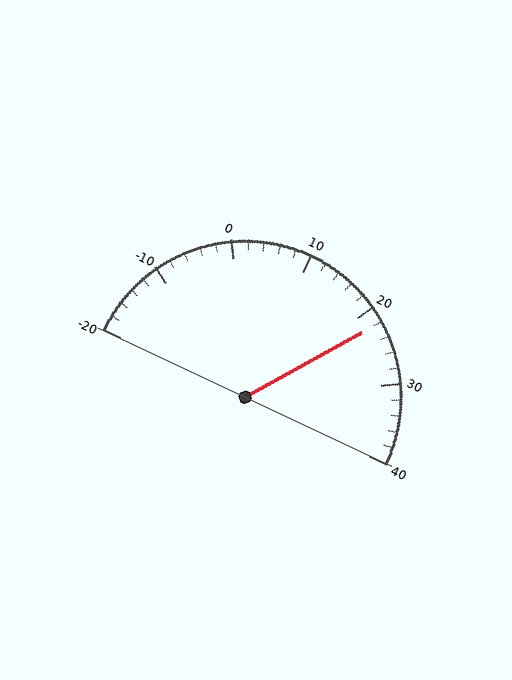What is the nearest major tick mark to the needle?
The nearest major tick mark is 20.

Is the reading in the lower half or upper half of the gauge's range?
The reading is in the upper half of the range (-20 to 40).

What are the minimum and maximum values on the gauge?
The gauge ranges from -20 to 40.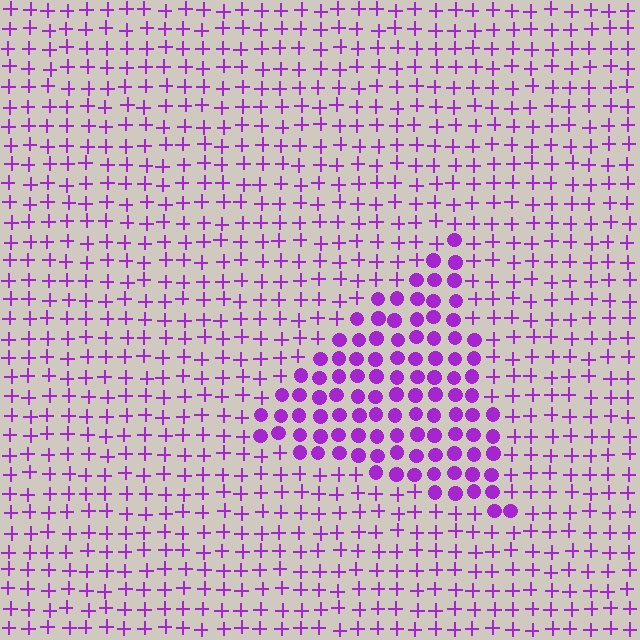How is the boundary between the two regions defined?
The boundary is defined by a change in element shape: circles inside vs. plus signs outside. All elements share the same color and spacing.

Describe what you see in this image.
The image is filled with small purple elements arranged in a uniform grid. A triangle-shaped region contains circles, while the surrounding area contains plus signs. The boundary is defined purely by the change in element shape.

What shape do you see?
I see a triangle.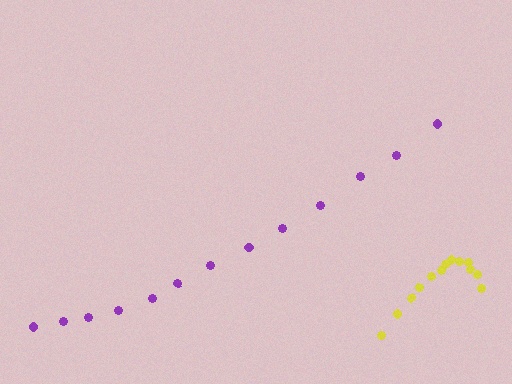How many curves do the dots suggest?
There are 2 distinct paths.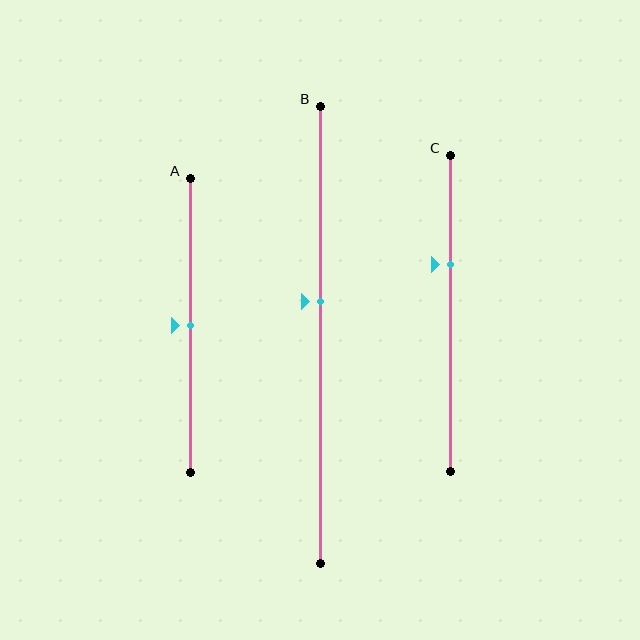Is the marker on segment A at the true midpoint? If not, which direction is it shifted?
Yes, the marker on segment A is at the true midpoint.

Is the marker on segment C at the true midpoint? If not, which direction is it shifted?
No, the marker on segment C is shifted upward by about 15% of the segment length.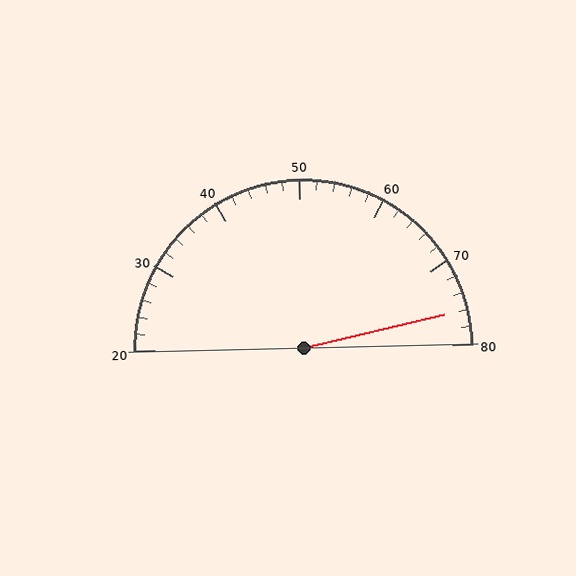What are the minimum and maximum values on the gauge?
The gauge ranges from 20 to 80.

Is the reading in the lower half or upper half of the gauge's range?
The reading is in the upper half of the range (20 to 80).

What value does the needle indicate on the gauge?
The needle indicates approximately 76.